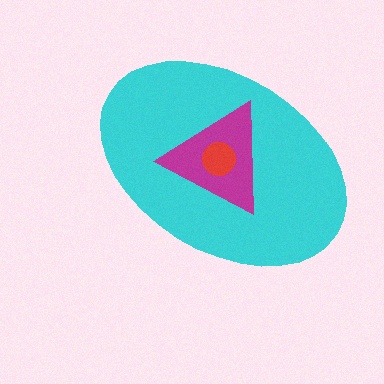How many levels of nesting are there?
3.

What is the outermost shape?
The cyan ellipse.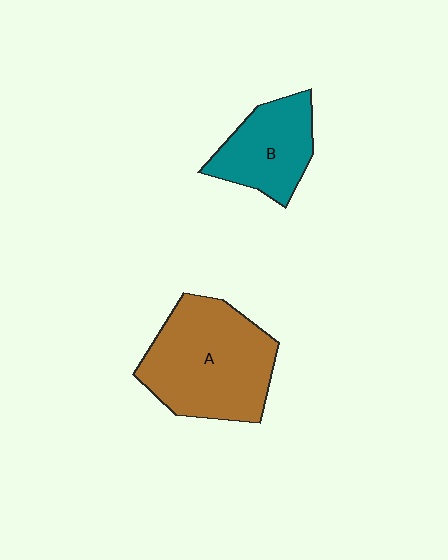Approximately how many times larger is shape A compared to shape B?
Approximately 1.7 times.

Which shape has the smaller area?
Shape B (teal).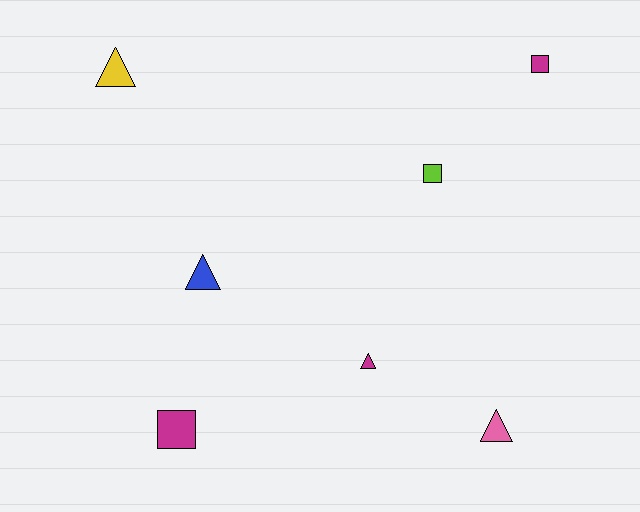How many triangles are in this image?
There are 4 triangles.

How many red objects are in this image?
There are no red objects.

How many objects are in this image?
There are 7 objects.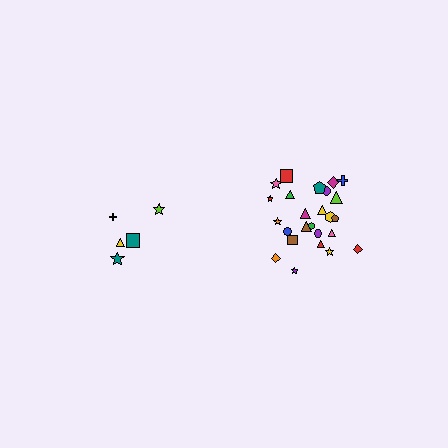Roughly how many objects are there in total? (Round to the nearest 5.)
Roughly 30 objects in total.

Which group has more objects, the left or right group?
The right group.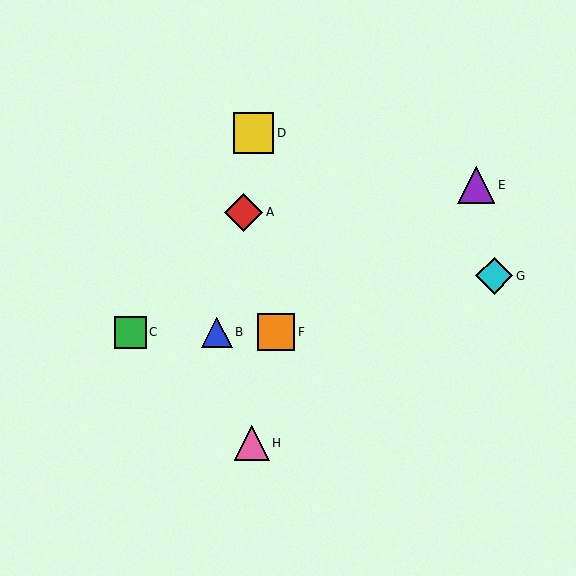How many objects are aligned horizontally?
3 objects (B, C, F) are aligned horizontally.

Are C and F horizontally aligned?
Yes, both are at y≈332.